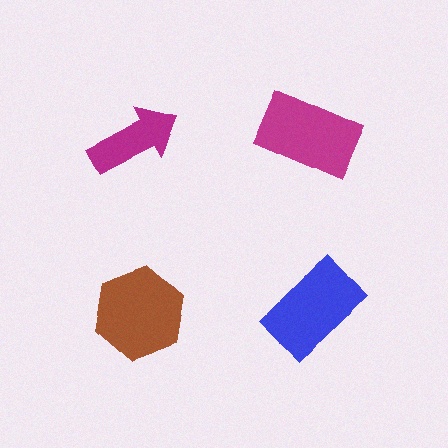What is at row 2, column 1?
A brown hexagon.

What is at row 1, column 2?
A magenta rectangle.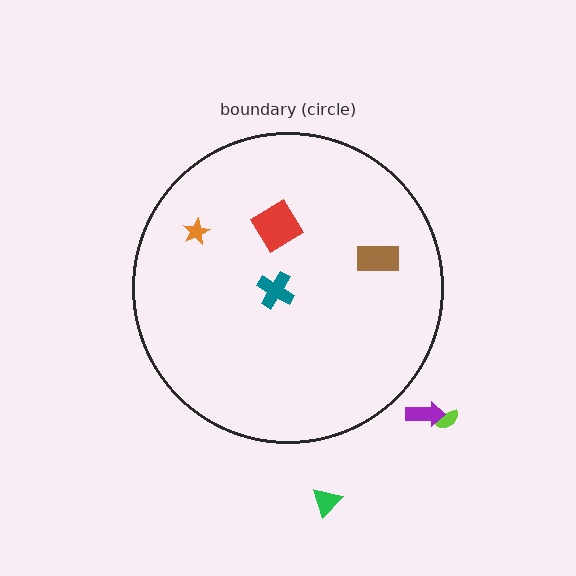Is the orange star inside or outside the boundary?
Inside.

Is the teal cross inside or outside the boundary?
Inside.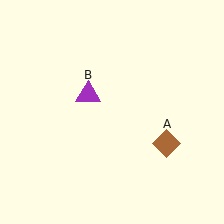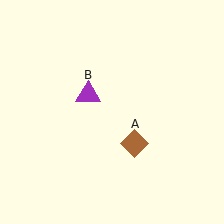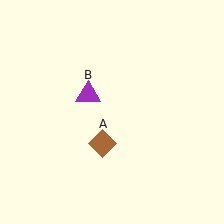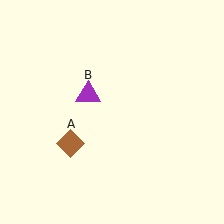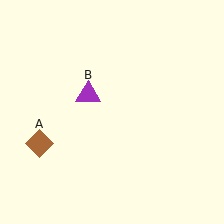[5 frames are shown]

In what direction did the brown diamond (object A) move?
The brown diamond (object A) moved left.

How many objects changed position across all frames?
1 object changed position: brown diamond (object A).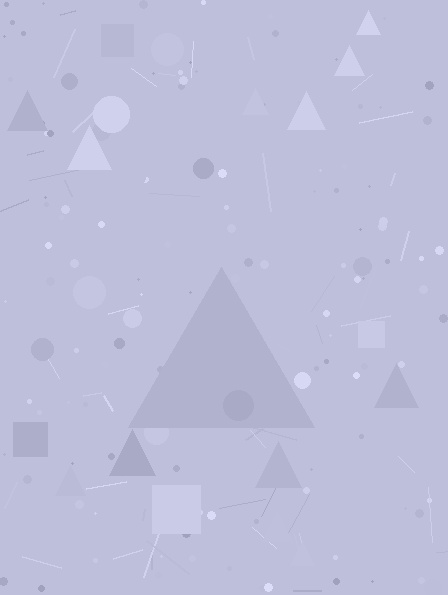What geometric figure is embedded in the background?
A triangle is embedded in the background.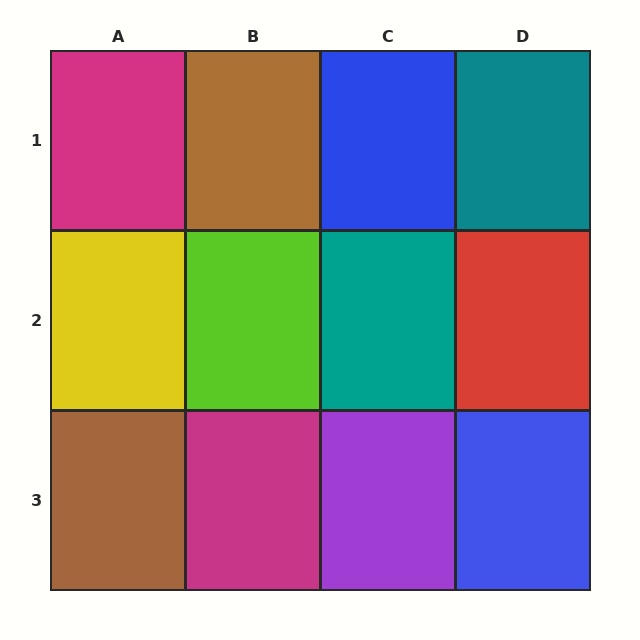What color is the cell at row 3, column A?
Brown.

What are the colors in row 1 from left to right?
Magenta, brown, blue, teal.